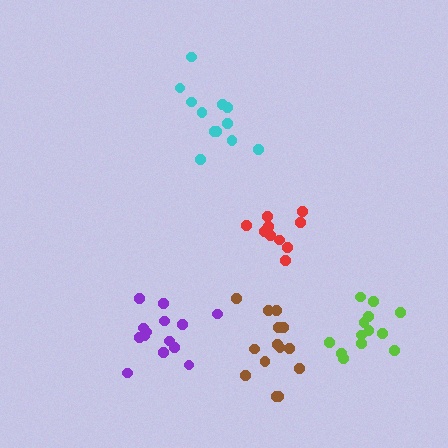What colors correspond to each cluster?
The clusters are colored: lime, brown, cyan, purple, red.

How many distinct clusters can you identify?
There are 5 distinct clusters.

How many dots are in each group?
Group 1: 13 dots, Group 2: 15 dots, Group 3: 12 dots, Group 4: 14 dots, Group 5: 10 dots (64 total).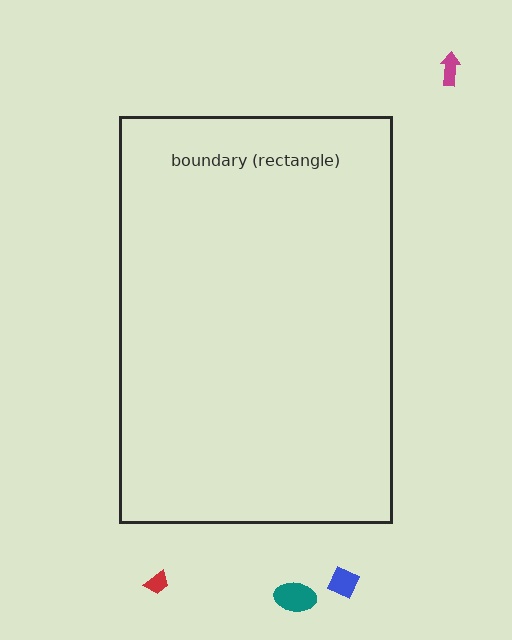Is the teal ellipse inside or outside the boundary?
Outside.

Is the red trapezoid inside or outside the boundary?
Outside.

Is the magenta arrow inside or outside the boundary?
Outside.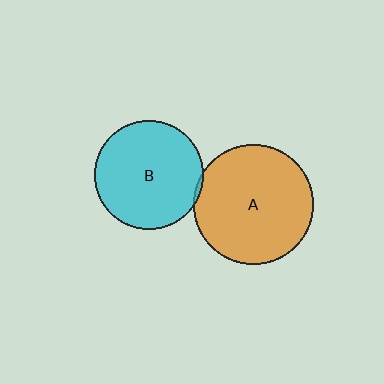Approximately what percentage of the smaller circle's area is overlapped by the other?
Approximately 5%.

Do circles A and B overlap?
Yes.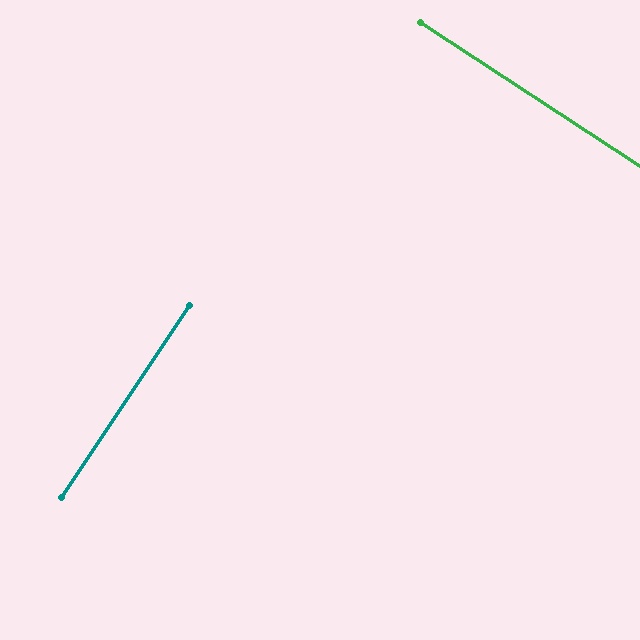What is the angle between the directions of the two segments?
Approximately 90 degrees.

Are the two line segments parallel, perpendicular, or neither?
Perpendicular — they meet at approximately 90°.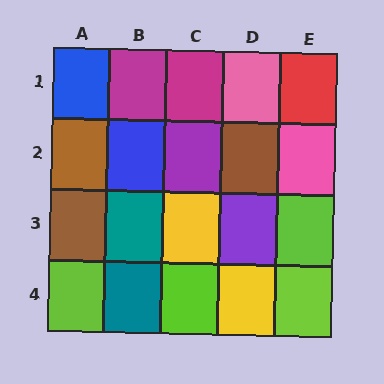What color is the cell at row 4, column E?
Lime.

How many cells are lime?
4 cells are lime.